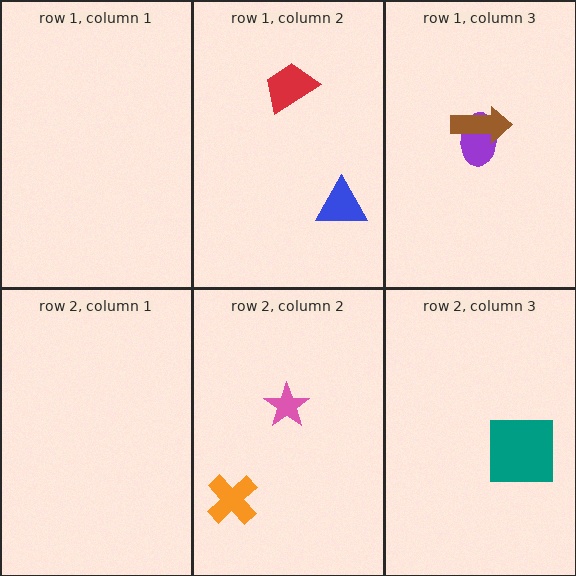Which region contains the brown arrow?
The row 1, column 3 region.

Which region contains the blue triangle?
The row 1, column 2 region.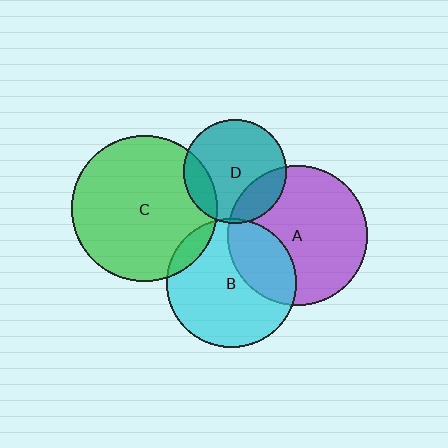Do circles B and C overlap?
Yes.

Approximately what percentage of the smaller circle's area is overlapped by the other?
Approximately 10%.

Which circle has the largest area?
Circle C (green).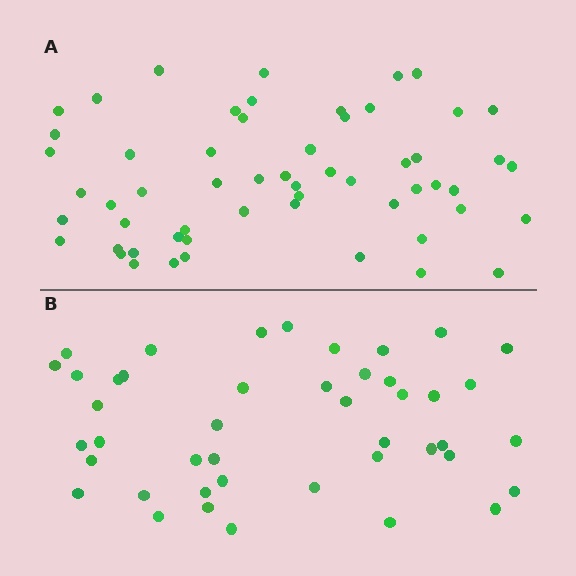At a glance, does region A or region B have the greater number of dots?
Region A (the top region) has more dots.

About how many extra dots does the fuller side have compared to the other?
Region A has approximately 15 more dots than region B.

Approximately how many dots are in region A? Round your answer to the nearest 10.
About 60 dots. (The exact count is 57, which rounds to 60.)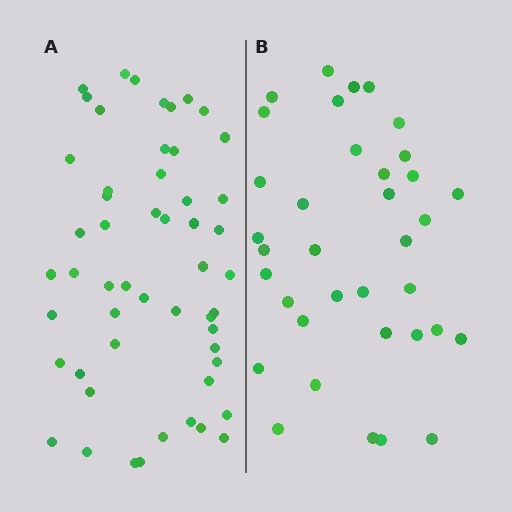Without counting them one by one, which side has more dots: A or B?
Region A (the left region) has more dots.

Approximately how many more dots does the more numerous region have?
Region A has approximately 15 more dots than region B.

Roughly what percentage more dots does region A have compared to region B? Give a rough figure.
About 45% more.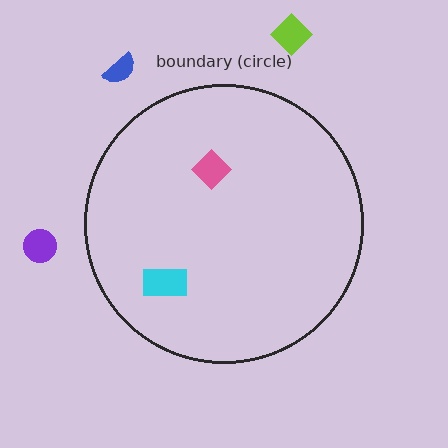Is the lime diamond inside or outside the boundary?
Outside.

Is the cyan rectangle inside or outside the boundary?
Inside.